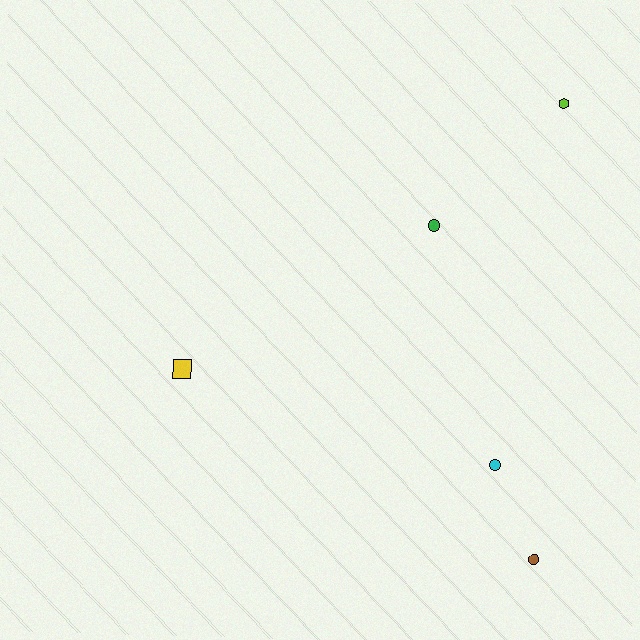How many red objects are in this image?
There are no red objects.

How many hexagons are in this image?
There is 1 hexagon.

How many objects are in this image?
There are 5 objects.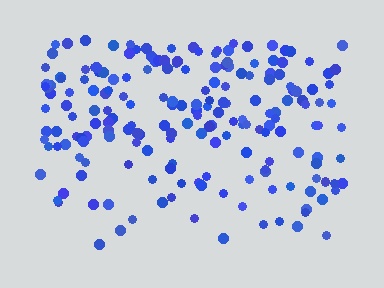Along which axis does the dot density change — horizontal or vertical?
Vertical.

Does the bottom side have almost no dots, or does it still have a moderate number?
Still a moderate number, just noticeably fewer than the top.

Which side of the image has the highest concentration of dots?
The top.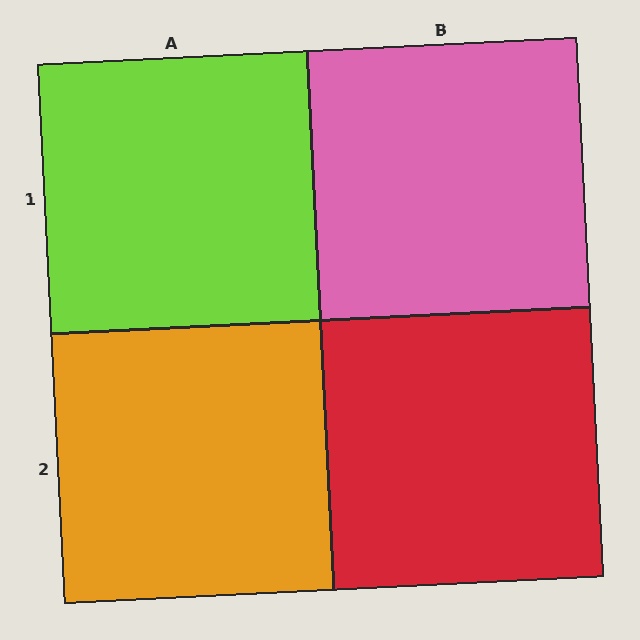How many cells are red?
1 cell is red.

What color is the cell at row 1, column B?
Pink.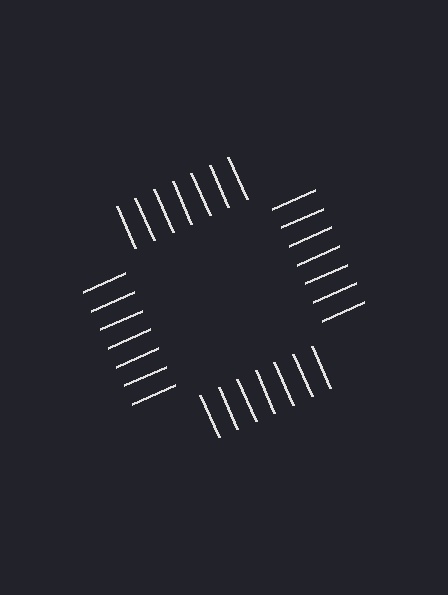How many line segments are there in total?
28 — 7 along each of the 4 edges.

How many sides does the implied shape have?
4 sides — the line-ends trace a square.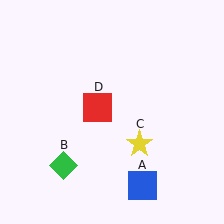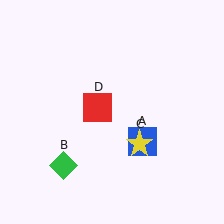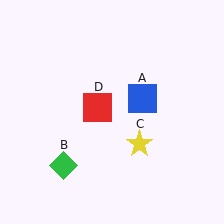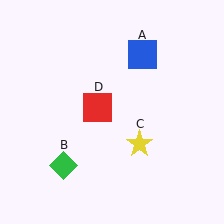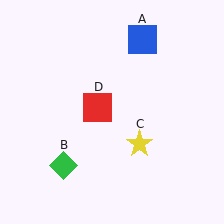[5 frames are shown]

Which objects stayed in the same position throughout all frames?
Green diamond (object B) and yellow star (object C) and red square (object D) remained stationary.